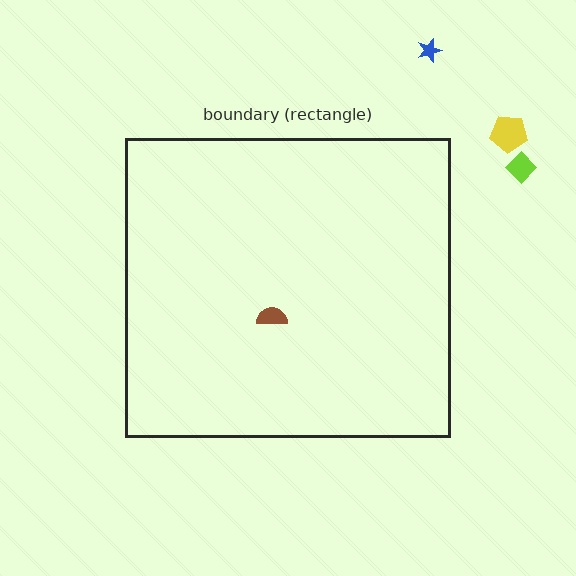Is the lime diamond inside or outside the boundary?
Outside.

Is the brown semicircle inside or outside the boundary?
Inside.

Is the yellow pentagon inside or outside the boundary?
Outside.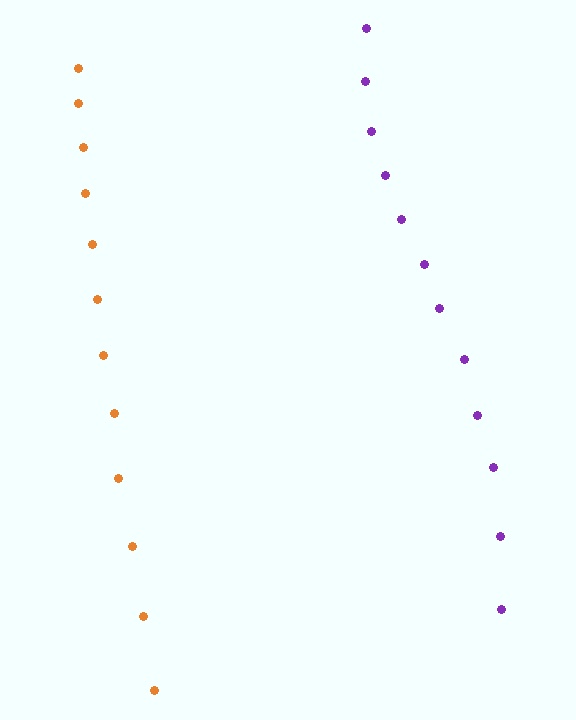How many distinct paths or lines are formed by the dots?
There are 2 distinct paths.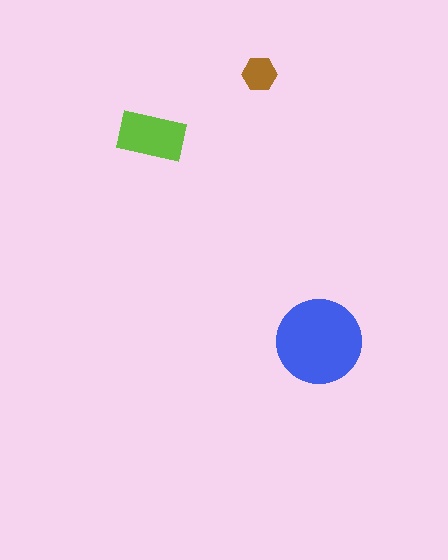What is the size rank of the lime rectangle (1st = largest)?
2nd.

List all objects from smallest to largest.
The brown hexagon, the lime rectangle, the blue circle.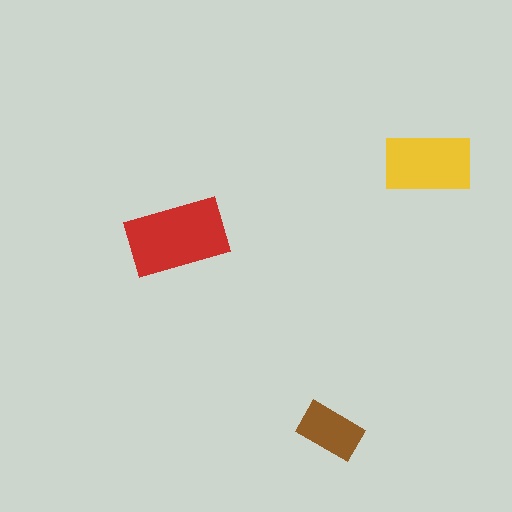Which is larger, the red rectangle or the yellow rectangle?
The red one.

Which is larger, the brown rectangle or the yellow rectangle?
The yellow one.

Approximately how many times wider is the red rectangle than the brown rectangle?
About 1.5 times wider.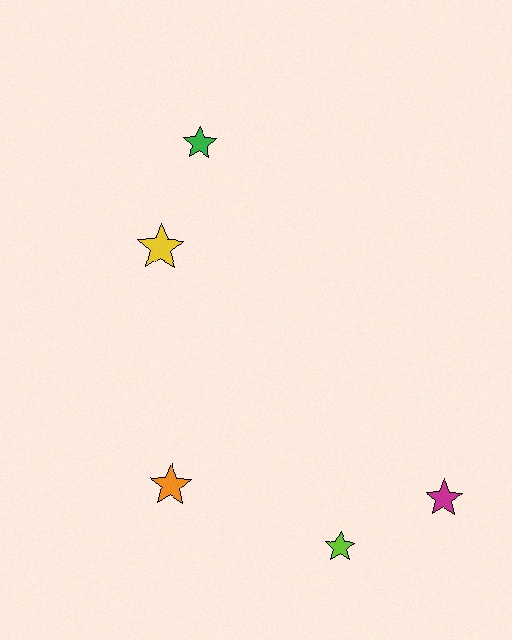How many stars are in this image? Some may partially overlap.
There are 5 stars.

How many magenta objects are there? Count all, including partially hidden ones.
There is 1 magenta object.